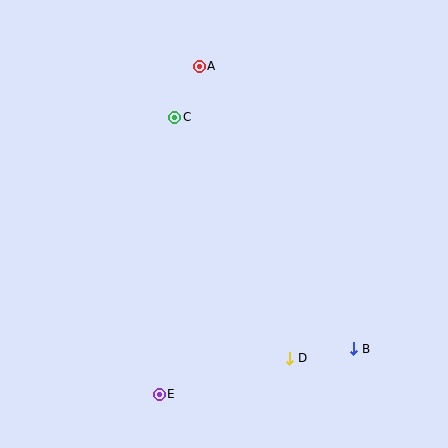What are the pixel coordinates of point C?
Point C is at (175, 117).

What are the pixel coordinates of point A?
Point A is at (199, 66).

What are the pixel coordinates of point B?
Point B is at (354, 349).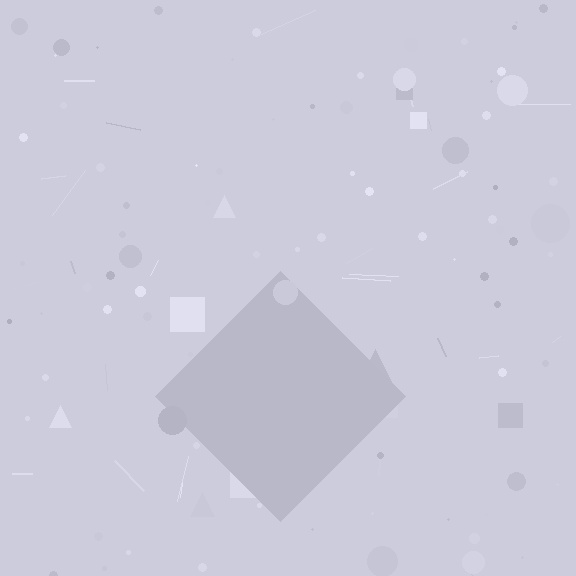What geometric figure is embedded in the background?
A diamond is embedded in the background.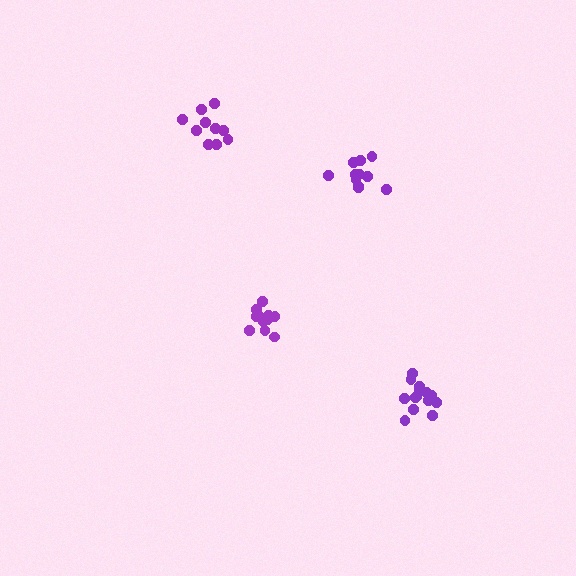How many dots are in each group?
Group 1: 11 dots, Group 2: 14 dots, Group 3: 12 dots, Group 4: 10 dots (47 total).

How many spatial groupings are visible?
There are 4 spatial groupings.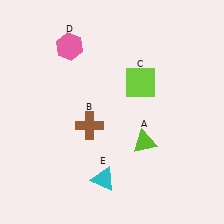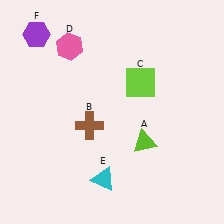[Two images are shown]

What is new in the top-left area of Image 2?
A purple hexagon (F) was added in the top-left area of Image 2.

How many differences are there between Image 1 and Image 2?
There is 1 difference between the two images.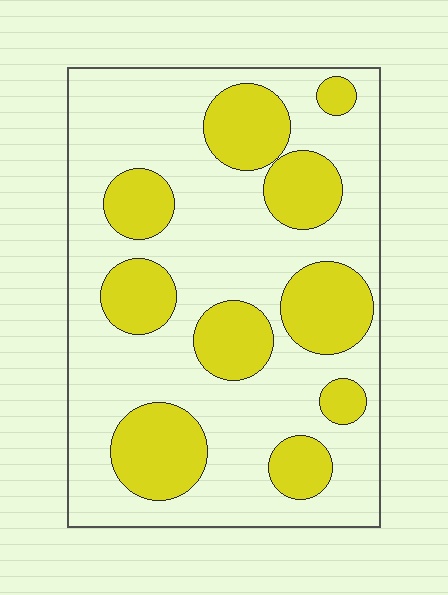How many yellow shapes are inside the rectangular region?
10.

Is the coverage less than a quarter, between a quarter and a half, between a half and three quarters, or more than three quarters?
Between a quarter and a half.